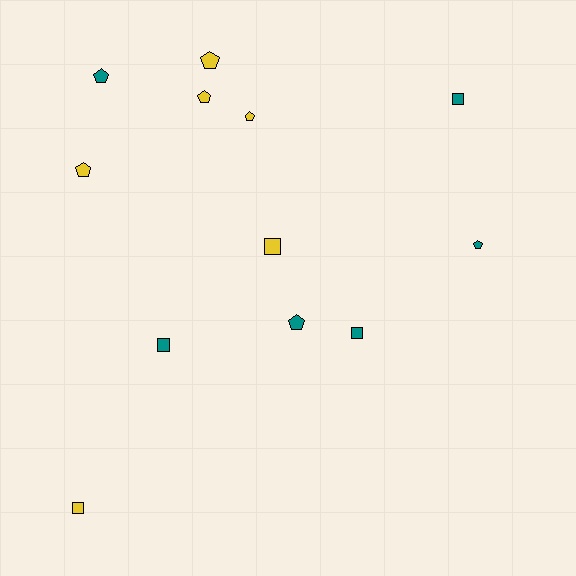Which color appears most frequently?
Teal, with 6 objects.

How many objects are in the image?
There are 12 objects.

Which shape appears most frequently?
Pentagon, with 7 objects.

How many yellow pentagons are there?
There are 4 yellow pentagons.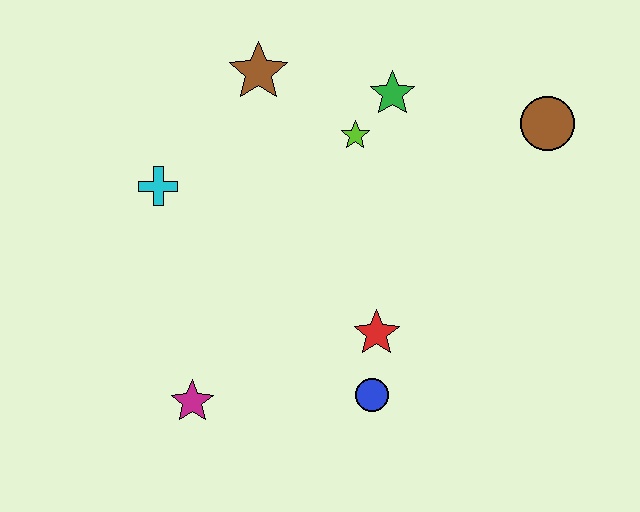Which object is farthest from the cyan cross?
The brown circle is farthest from the cyan cross.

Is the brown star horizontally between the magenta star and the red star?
Yes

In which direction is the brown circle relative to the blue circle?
The brown circle is above the blue circle.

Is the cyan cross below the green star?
Yes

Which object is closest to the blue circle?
The red star is closest to the blue circle.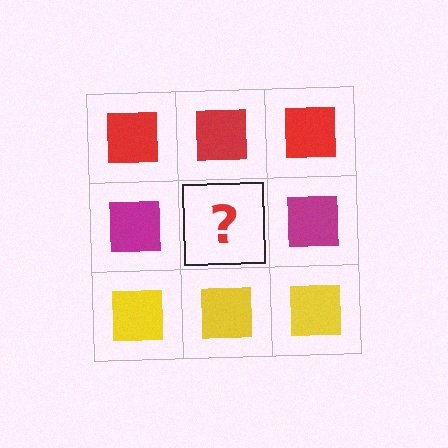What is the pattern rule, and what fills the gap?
The rule is that each row has a consistent color. The gap should be filled with a magenta square.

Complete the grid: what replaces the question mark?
The question mark should be replaced with a magenta square.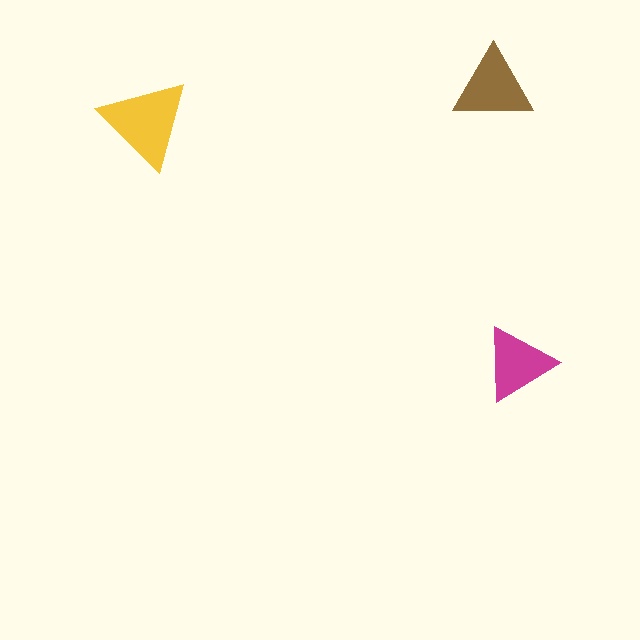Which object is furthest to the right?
The magenta triangle is rightmost.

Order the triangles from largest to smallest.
the yellow one, the brown one, the magenta one.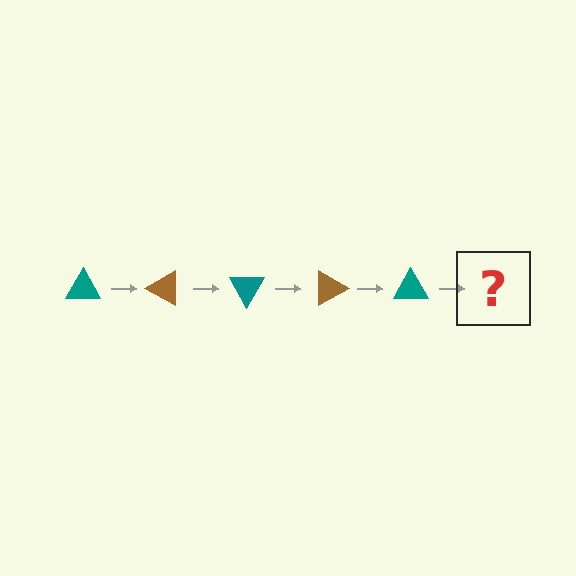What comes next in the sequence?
The next element should be a brown triangle, rotated 150 degrees from the start.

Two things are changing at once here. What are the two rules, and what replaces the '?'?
The two rules are that it rotates 30 degrees each step and the color cycles through teal and brown. The '?' should be a brown triangle, rotated 150 degrees from the start.